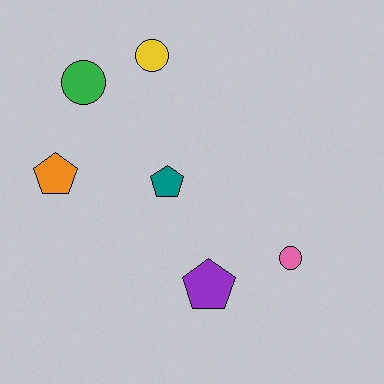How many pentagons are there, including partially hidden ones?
There are 3 pentagons.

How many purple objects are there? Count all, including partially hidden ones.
There is 1 purple object.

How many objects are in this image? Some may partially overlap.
There are 6 objects.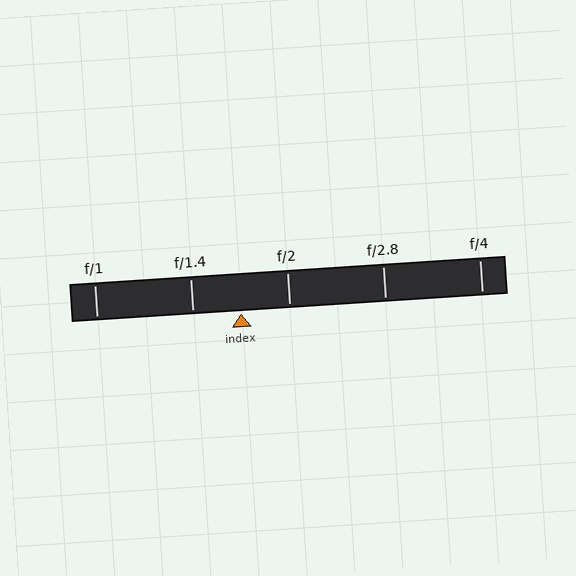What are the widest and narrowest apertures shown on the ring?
The widest aperture shown is f/1 and the narrowest is f/4.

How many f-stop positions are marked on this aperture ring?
There are 5 f-stop positions marked.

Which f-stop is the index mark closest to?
The index mark is closest to f/1.4.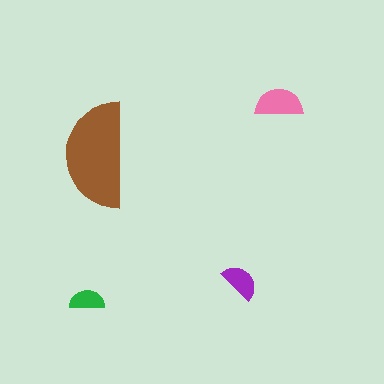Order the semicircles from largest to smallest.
the brown one, the pink one, the purple one, the green one.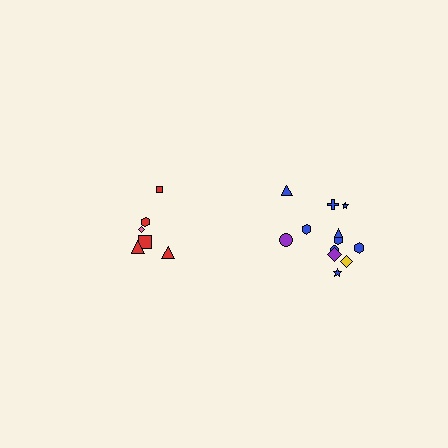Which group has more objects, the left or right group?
The right group.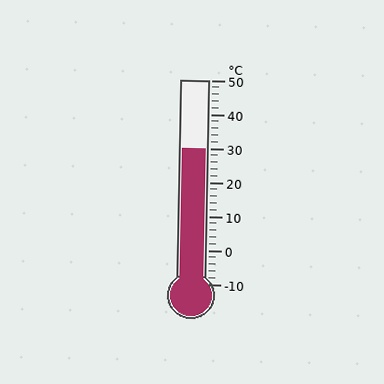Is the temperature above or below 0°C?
The temperature is above 0°C.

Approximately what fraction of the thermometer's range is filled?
The thermometer is filled to approximately 65% of its range.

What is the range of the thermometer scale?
The thermometer scale ranges from -10°C to 50°C.